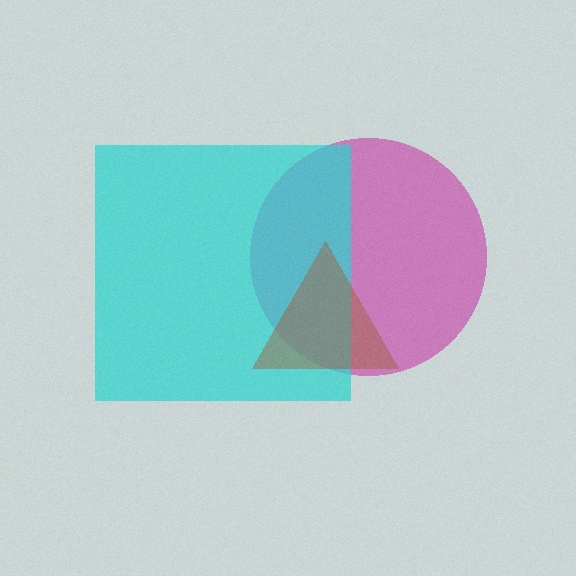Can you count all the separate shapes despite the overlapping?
Yes, there are 3 separate shapes.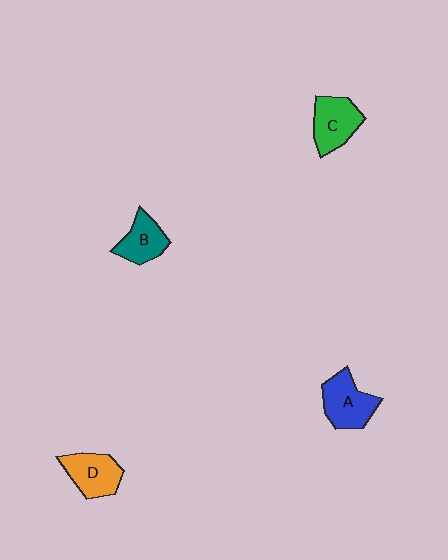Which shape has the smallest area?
Shape B (teal).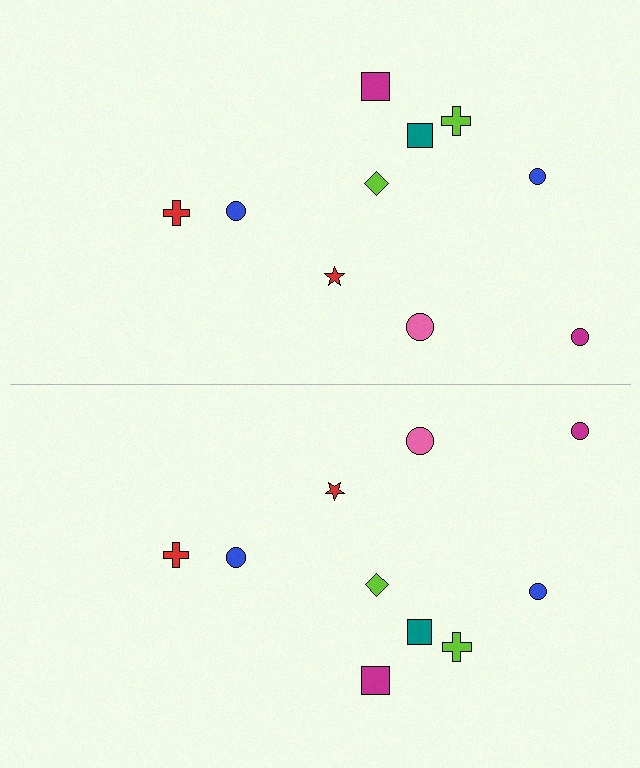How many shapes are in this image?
There are 20 shapes in this image.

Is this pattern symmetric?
Yes, this pattern has bilateral (reflection) symmetry.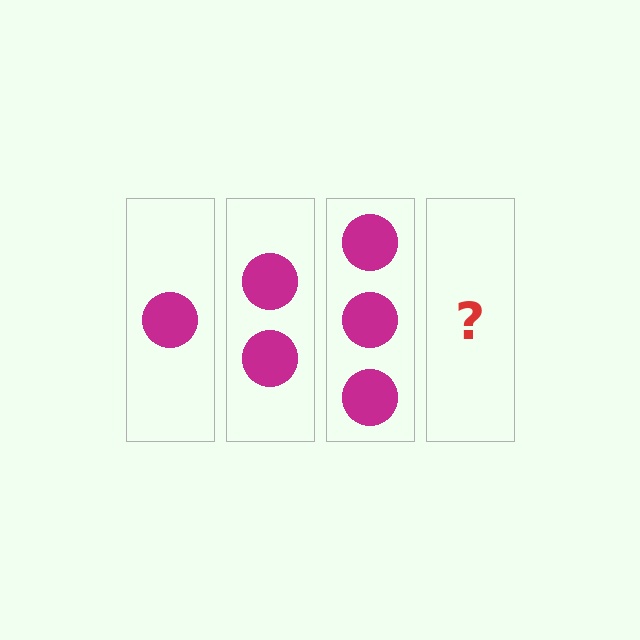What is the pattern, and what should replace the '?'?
The pattern is that each step adds one more circle. The '?' should be 4 circles.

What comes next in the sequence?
The next element should be 4 circles.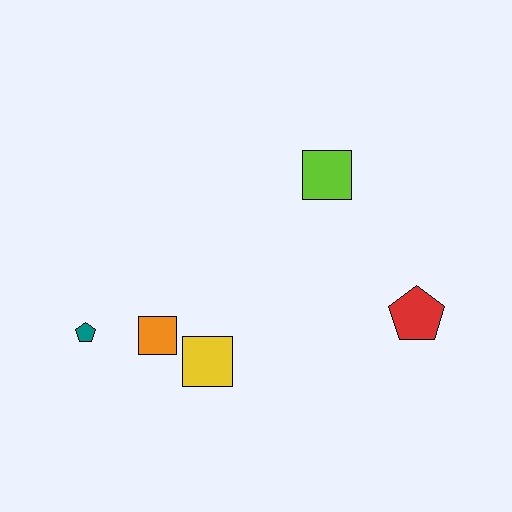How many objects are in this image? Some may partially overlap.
There are 5 objects.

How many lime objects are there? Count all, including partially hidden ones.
There is 1 lime object.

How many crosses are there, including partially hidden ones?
There are no crosses.